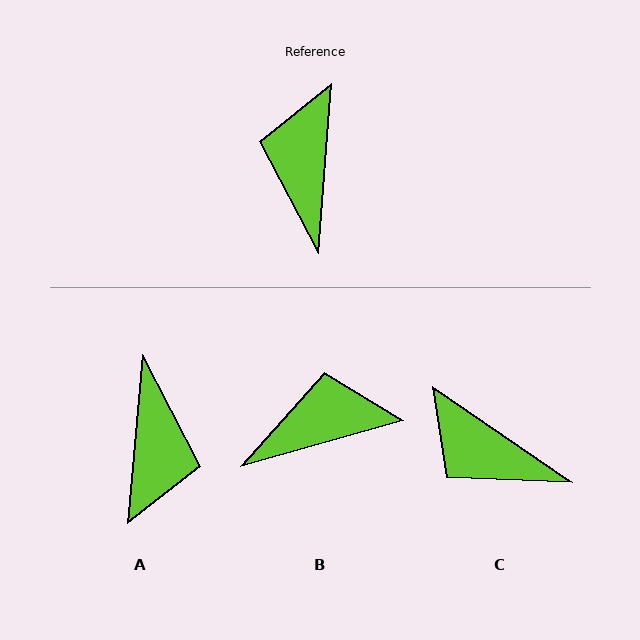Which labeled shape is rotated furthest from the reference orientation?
A, about 179 degrees away.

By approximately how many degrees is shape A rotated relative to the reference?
Approximately 179 degrees counter-clockwise.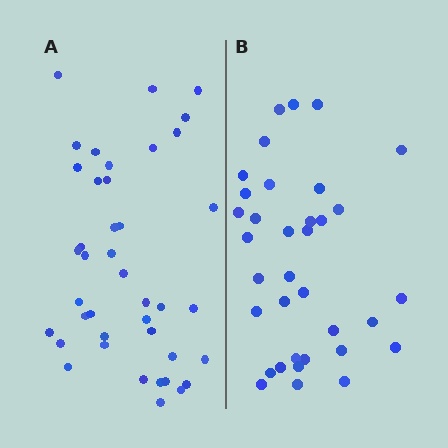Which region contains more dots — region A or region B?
Region A (the left region) has more dots.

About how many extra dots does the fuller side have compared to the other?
Region A has about 6 more dots than region B.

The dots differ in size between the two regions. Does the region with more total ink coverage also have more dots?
No. Region B has more total ink coverage because its dots are larger, but region A actually contains more individual dots. Total area can be misleading — the number of items is what matters here.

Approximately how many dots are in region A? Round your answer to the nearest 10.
About 40 dots. (The exact count is 41, which rounds to 40.)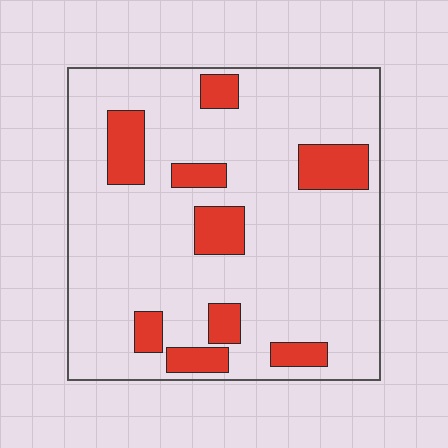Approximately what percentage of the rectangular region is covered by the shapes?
Approximately 15%.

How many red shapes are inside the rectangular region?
9.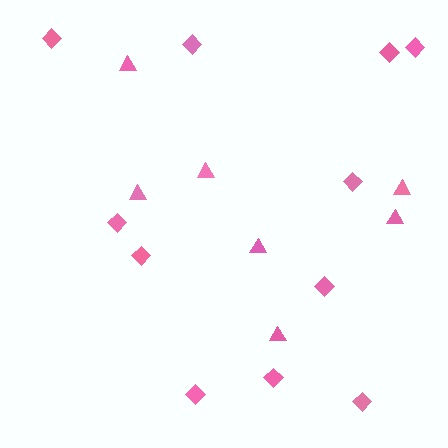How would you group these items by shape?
There are 2 groups: one group of triangles (7) and one group of diamonds (11).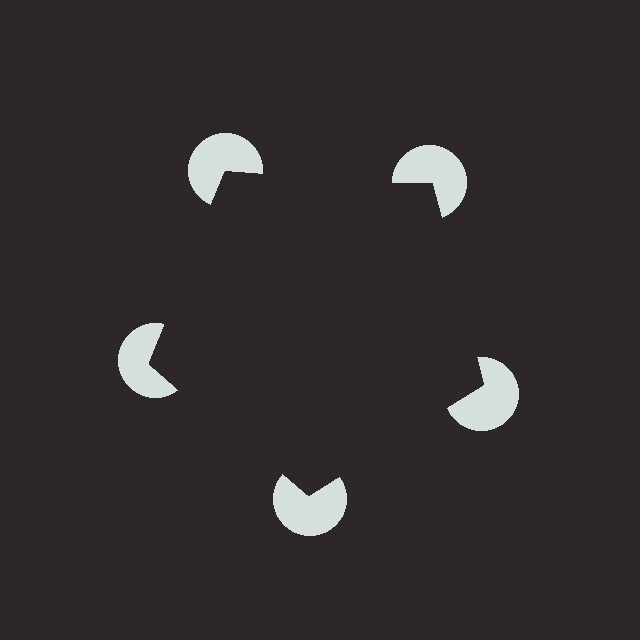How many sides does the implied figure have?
5 sides.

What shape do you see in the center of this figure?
An illusory pentagon — its edges are inferred from the aligned wedge cuts in the pac-man discs, not physically drawn.